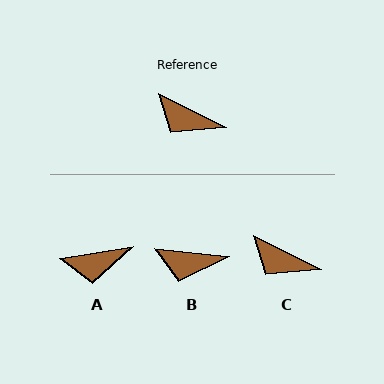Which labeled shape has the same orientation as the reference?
C.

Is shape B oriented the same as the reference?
No, it is off by about 20 degrees.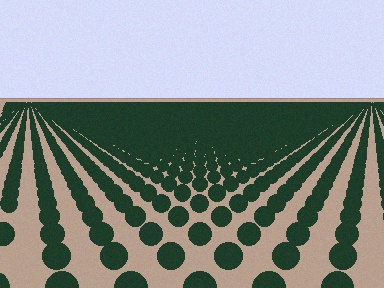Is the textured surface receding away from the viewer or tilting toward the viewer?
The surface is receding away from the viewer. Texture elements get smaller and denser toward the top.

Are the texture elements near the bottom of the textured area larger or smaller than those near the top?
Larger. Near the bottom, elements are closer to the viewer and appear at a bigger on-screen size.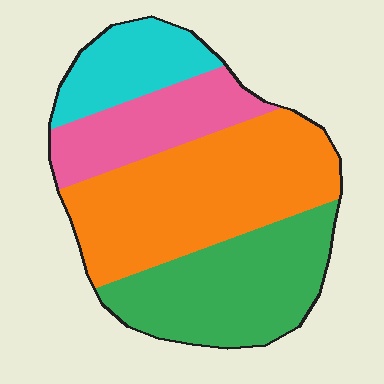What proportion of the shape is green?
Green takes up about one quarter (1/4) of the shape.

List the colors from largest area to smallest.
From largest to smallest: orange, green, pink, cyan.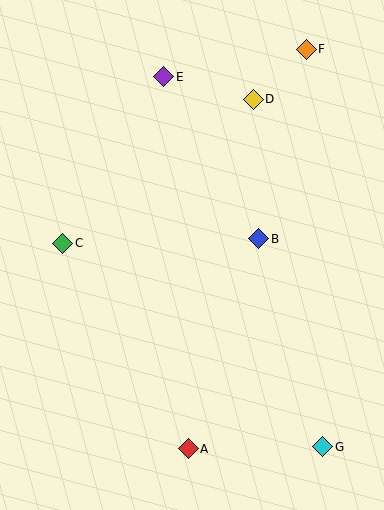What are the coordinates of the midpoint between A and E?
The midpoint between A and E is at (176, 263).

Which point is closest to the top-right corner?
Point F is closest to the top-right corner.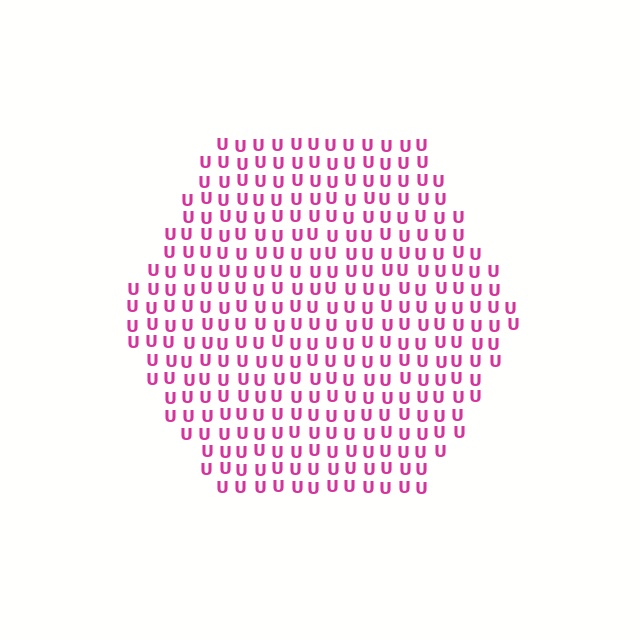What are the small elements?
The small elements are letter U's.